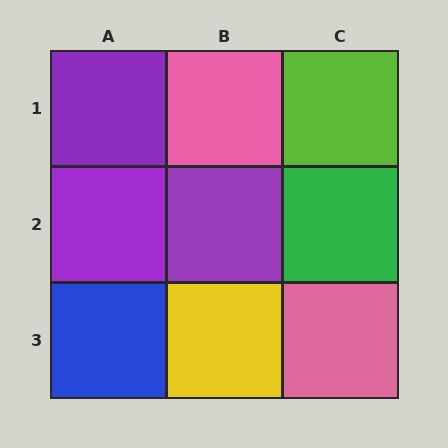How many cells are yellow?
1 cell is yellow.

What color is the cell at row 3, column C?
Pink.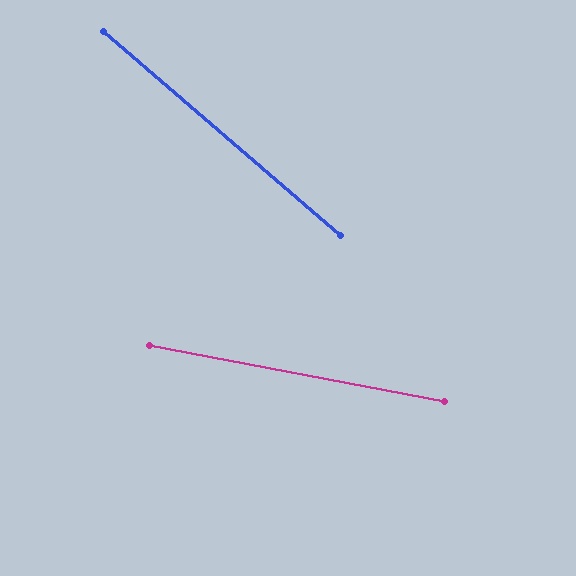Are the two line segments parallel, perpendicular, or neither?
Neither parallel nor perpendicular — they differ by about 30°.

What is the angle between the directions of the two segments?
Approximately 30 degrees.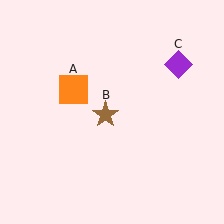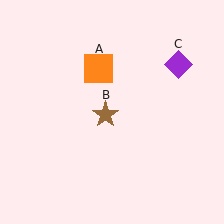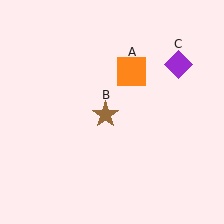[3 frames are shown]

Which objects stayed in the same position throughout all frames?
Brown star (object B) and purple diamond (object C) remained stationary.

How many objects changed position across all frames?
1 object changed position: orange square (object A).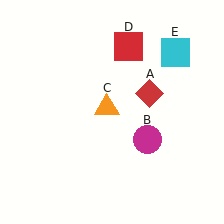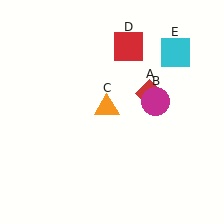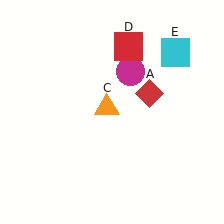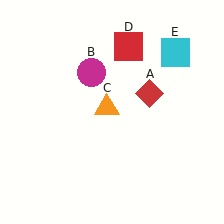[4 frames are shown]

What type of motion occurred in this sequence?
The magenta circle (object B) rotated counterclockwise around the center of the scene.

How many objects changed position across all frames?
1 object changed position: magenta circle (object B).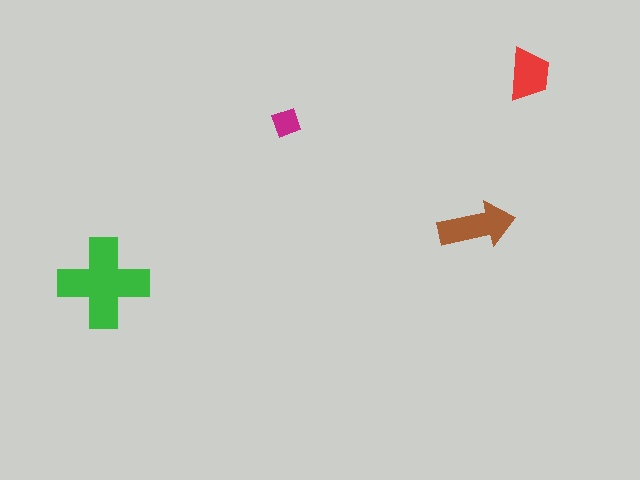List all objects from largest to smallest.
The green cross, the brown arrow, the red trapezoid, the magenta diamond.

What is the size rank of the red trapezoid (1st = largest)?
3rd.